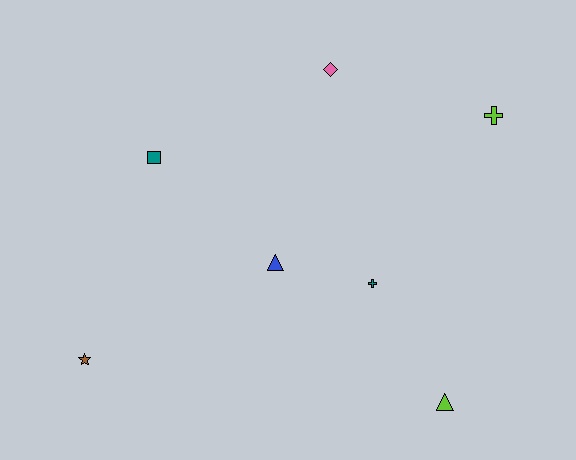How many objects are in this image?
There are 7 objects.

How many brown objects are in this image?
There is 1 brown object.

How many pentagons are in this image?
There are no pentagons.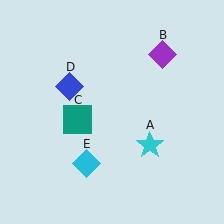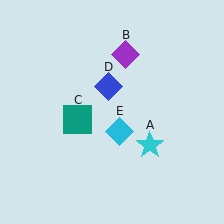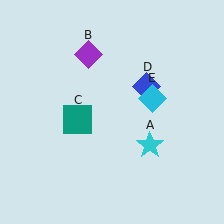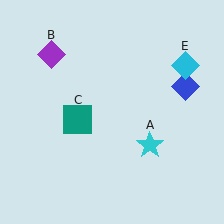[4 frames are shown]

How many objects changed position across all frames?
3 objects changed position: purple diamond (object B), blue diamond (object D), cyan diamond (object E).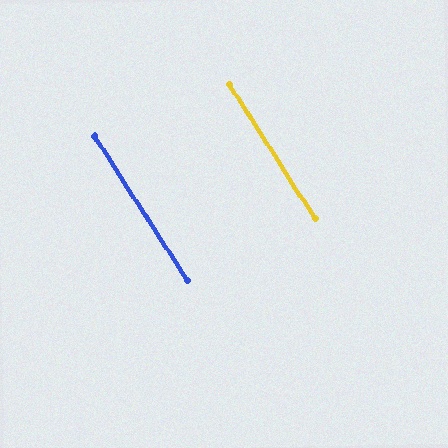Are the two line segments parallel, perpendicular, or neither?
Parallel — their directions differ by only 0.1°.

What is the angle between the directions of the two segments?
Approximately 0 degrees.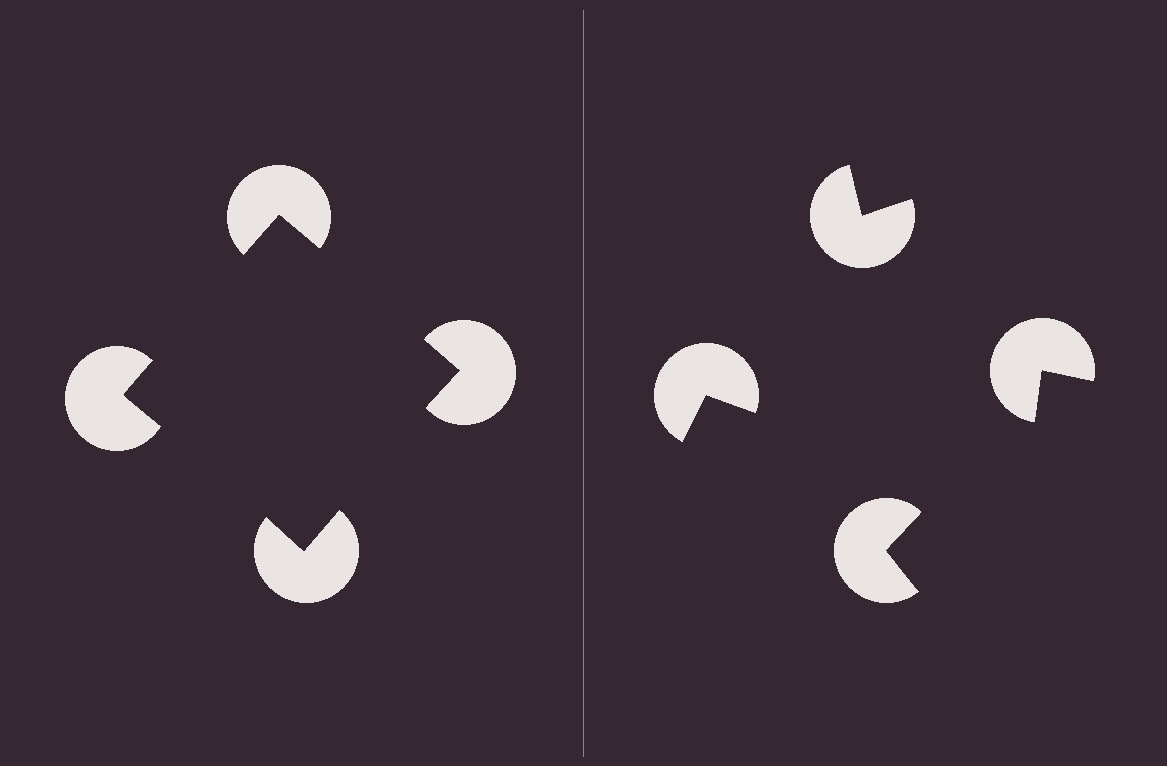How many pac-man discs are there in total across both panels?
8 — 4 on each side.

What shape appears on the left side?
An illusory square.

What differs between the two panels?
The pac-man discs are positioned identically on both sides; only the wedge orientations differ. On the left they align to a square; on the right they are misaligned.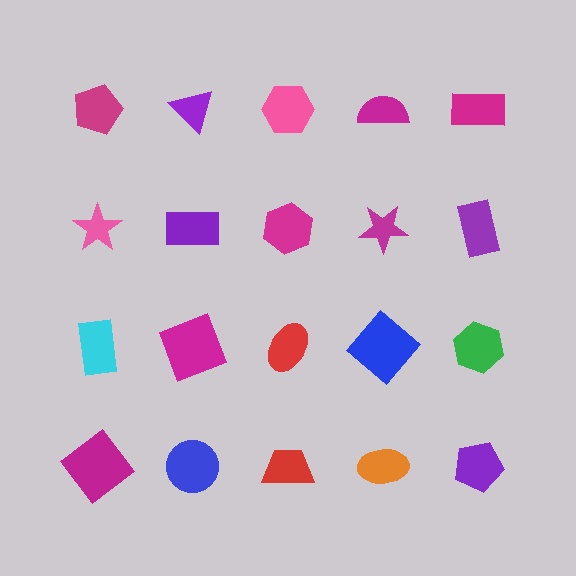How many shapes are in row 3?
5 shapes.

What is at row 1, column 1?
A magenta pentagon.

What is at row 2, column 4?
A magenta star.